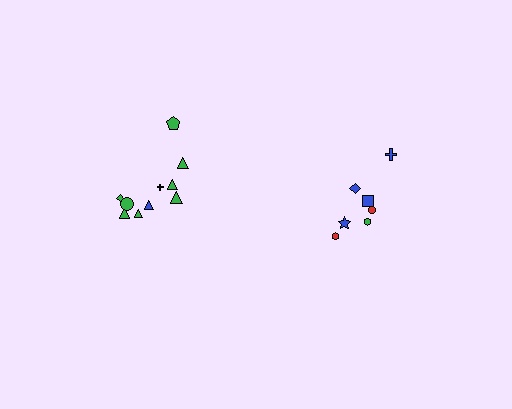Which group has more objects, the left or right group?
The left group.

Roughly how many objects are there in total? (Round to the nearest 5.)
Roughly 15 objects in total.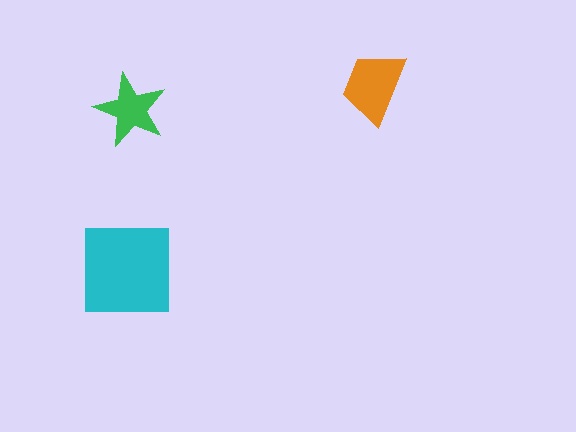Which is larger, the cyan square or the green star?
The cyan square.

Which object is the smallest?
The green star.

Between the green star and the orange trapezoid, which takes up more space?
The orange trapezoid.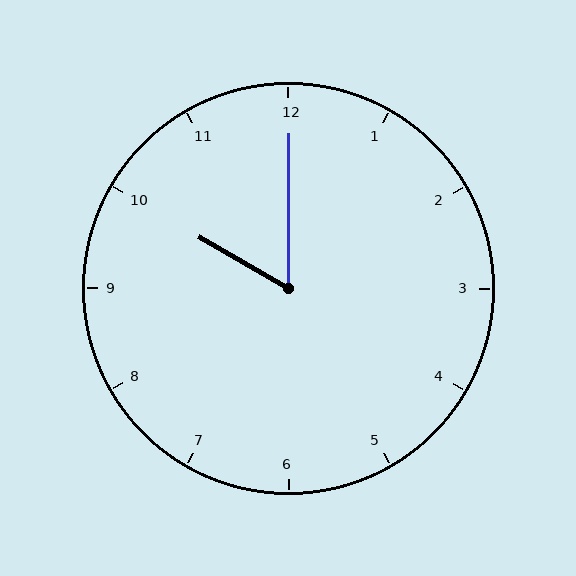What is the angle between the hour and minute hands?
Approximately 60 degrees.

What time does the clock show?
10:00.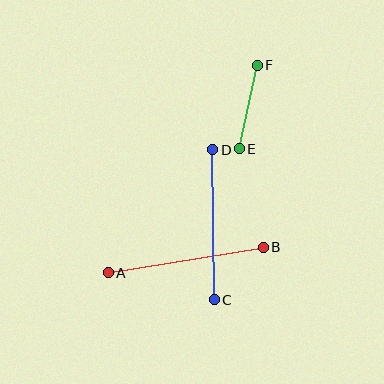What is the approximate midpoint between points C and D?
The midpoint is at approximately (213, 225) pixels.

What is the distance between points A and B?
The distance is approximately 157 pixels.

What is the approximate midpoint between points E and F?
The midpoint is at approximately (248, 107) pixels.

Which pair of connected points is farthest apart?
Points A and B are farthest apart.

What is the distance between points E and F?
The distance is approximately 85 pixels.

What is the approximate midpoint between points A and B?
The midpoint is at approximately (186, 260) pixels.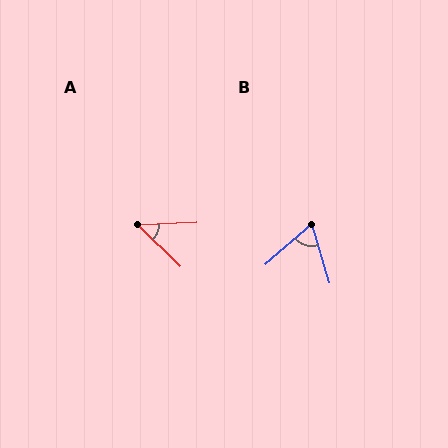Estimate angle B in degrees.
Approximately 66 degrees.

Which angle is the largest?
B, at approximately 66 degrees.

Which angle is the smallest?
A, at approximately 47 degrees.